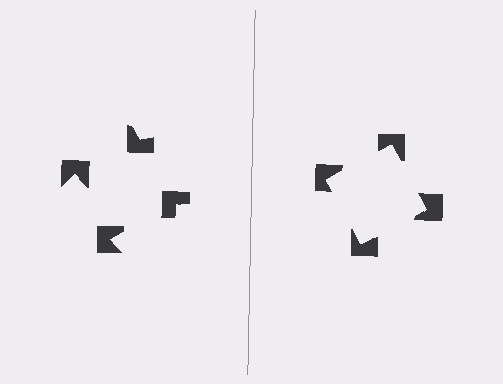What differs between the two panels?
The notched squares are positioned identically on both sides; only the wedge orientations differ. On the right they align to a square; on the left they are misaligned.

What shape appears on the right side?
An illusory square.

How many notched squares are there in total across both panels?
8 — 4 on each side.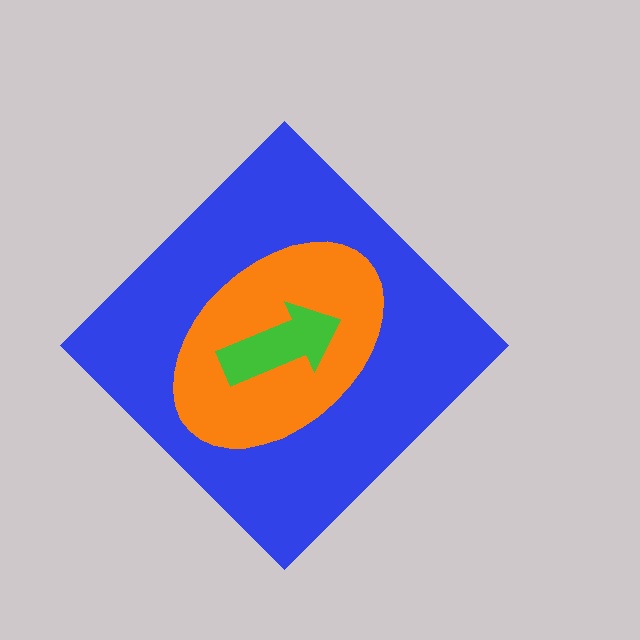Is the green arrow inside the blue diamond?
Yes.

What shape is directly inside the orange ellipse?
The green arrow.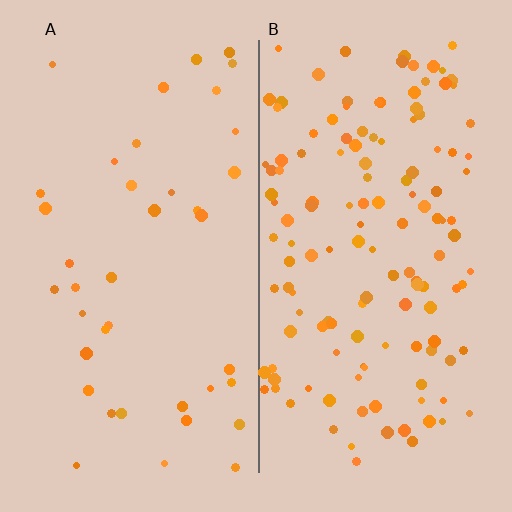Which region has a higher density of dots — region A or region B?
B (the right).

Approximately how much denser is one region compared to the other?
Approximately 3.4× — region B over region A.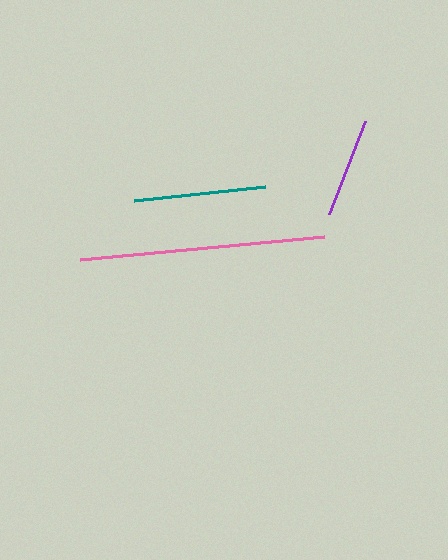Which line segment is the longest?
The pink line is the longest at approximately 245 pixels.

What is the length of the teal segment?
The teal segment is approximately 132 pixels long.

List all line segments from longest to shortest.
From longest to shortest: pink, teal, purple.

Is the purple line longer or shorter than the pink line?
The pink line is longer than the purple line.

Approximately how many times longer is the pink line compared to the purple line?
The pink line is approximately 2.5 times the length of the purple line.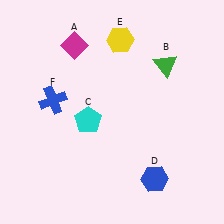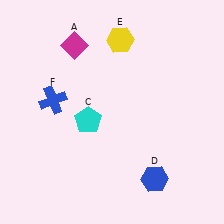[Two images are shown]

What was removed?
The green triangle (B) was removed in Image 2.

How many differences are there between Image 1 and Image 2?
There is 1 difference between the two images.